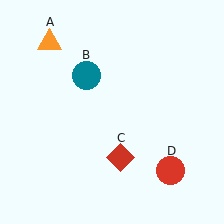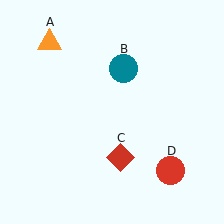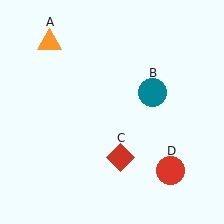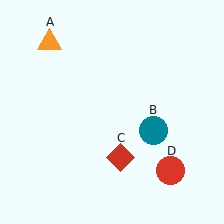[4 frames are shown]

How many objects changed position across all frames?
1 object changed position: teal circle (object B).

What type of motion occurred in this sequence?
The teal circle (object B) rotated clockwise around the center of the scene.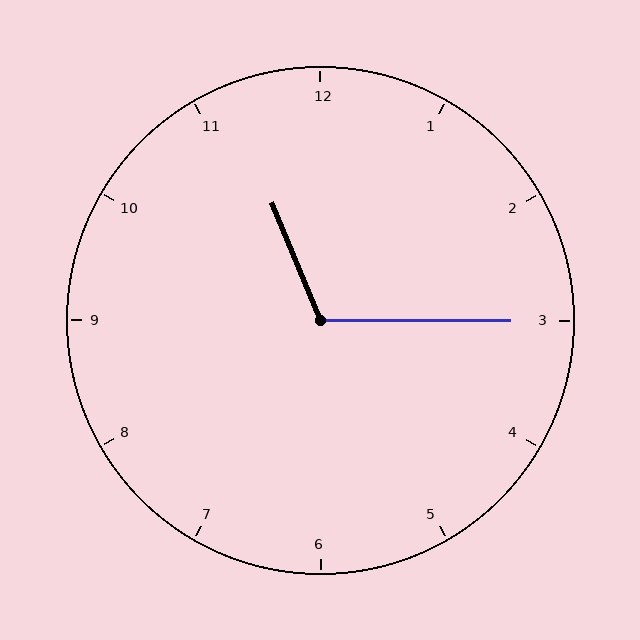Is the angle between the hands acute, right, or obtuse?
It is obtuse.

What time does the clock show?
11:15.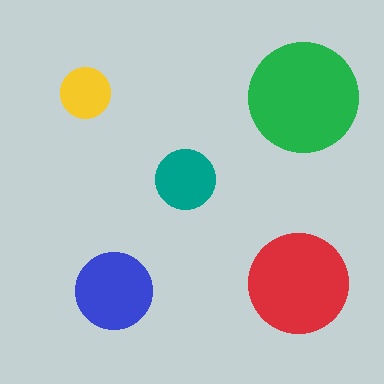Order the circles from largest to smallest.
the green one, the red one, the blue one, the teal one, the yellow one.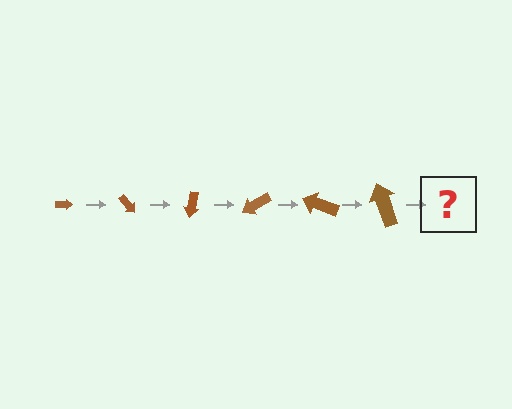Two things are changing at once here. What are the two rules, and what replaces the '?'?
The two rules are that the arrow grows larger each step and it rotates 50 degrees each step. The '?' should be an arrow, larger than the previous one and rotated 300 degrees from the start.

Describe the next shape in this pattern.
It should be an arrow, larger than the previous one and rotated 300 degrees from the start.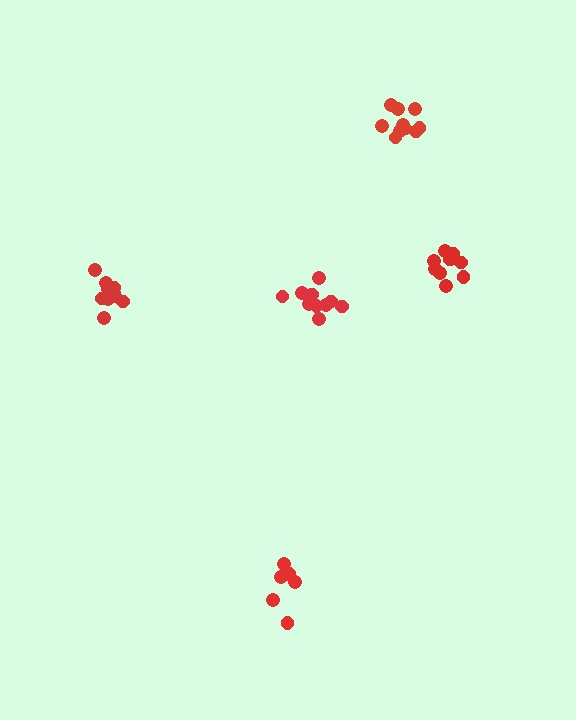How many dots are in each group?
Group 1: 6 dots, Group 2: 11 dots, Group 3: 10 dots, Group 4: 9 dots, Group 5: 10 dots (46 total).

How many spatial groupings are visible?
There are 5 spatial groupings.